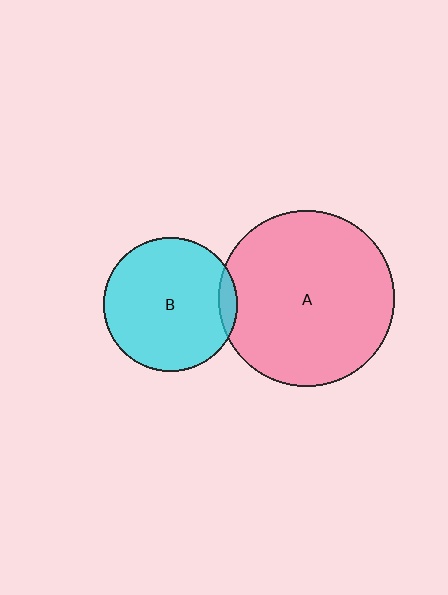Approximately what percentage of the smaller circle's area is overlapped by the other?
Approximately 5%.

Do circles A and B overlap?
Yes.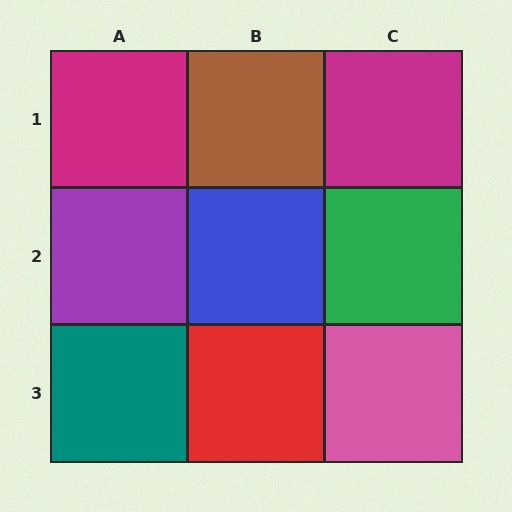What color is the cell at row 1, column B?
Brown.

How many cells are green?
1 cell is green.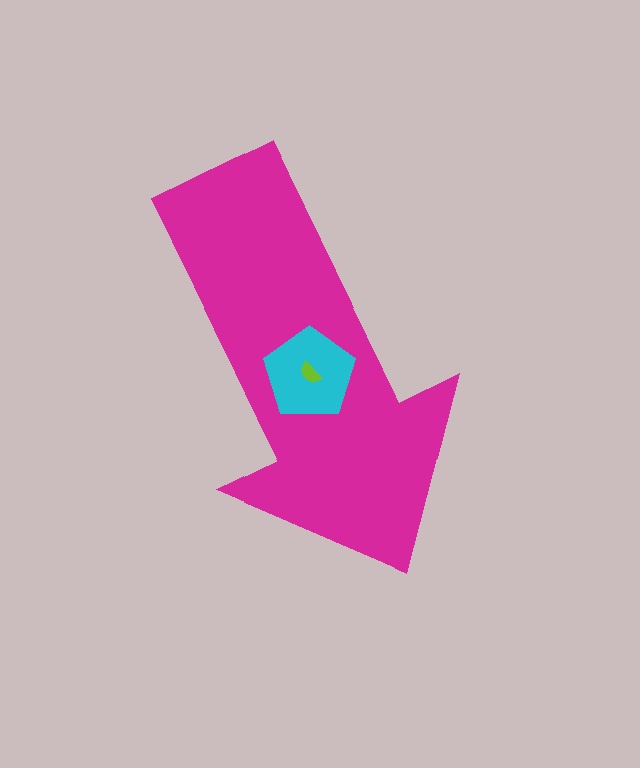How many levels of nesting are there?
3.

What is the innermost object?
The lime semicircle.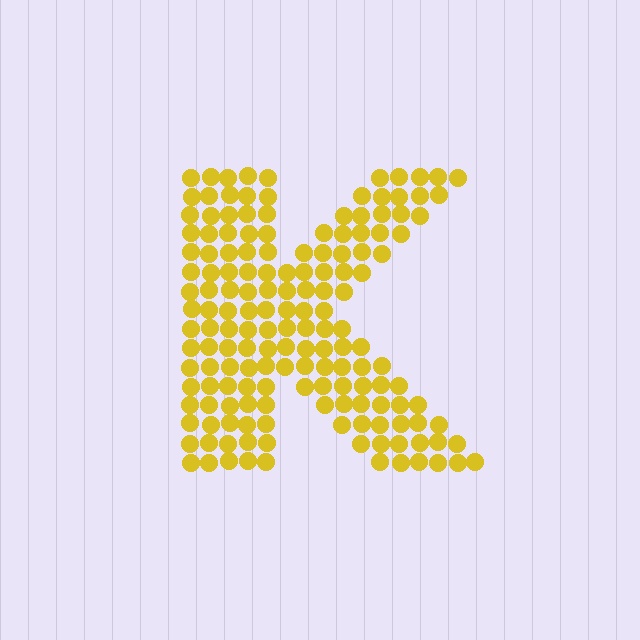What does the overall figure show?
The overall figure shows the letter K.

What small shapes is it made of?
It is made of small circles.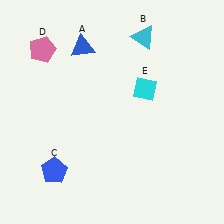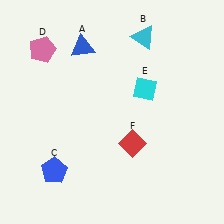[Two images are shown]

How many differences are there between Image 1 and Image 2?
There is 1 difference between the two images.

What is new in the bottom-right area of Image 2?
A red diamond (F) was added in the bottom-right area of Image 2.